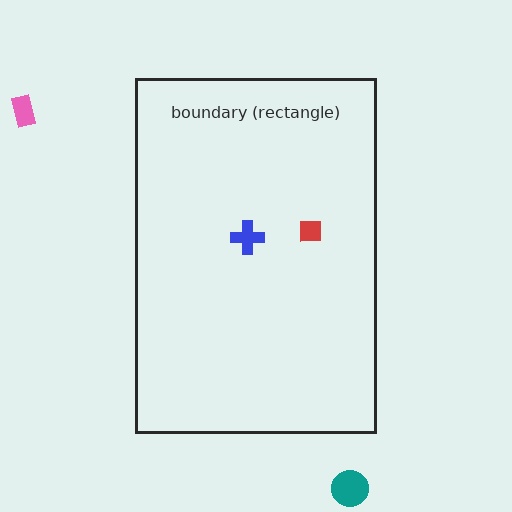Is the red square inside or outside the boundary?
Inside.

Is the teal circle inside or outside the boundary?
Outside.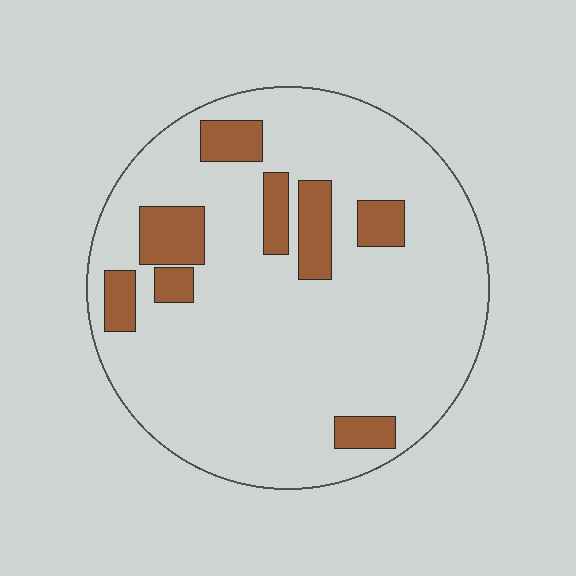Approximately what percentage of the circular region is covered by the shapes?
Approximately 15%.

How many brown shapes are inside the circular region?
8.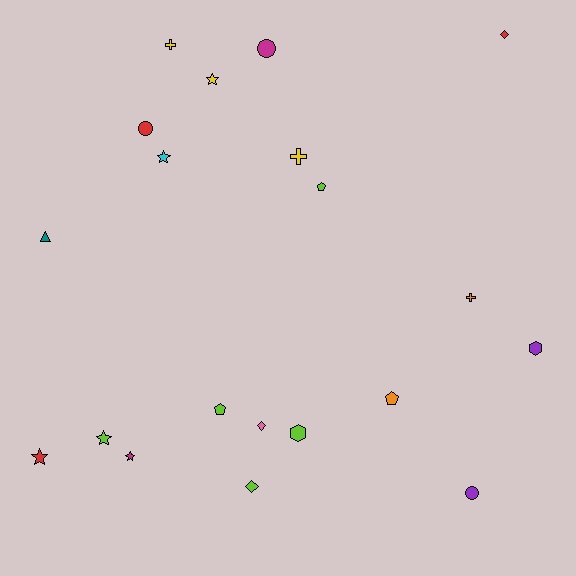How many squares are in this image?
There are no squares.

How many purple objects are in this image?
There are 2 purple objects.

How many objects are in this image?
There are 20 objects.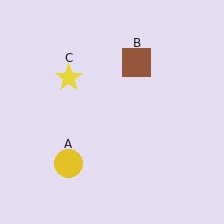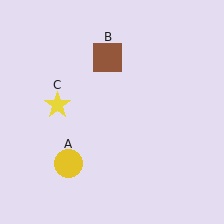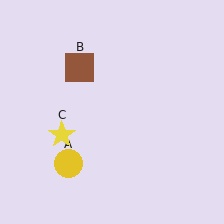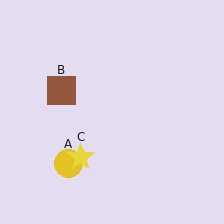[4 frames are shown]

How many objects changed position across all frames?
2 objects changed position: brown square (object B), yellow star (object C).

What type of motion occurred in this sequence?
The brown square (object B), yellow star (object C) rotated counterclockwise around the center of the scene.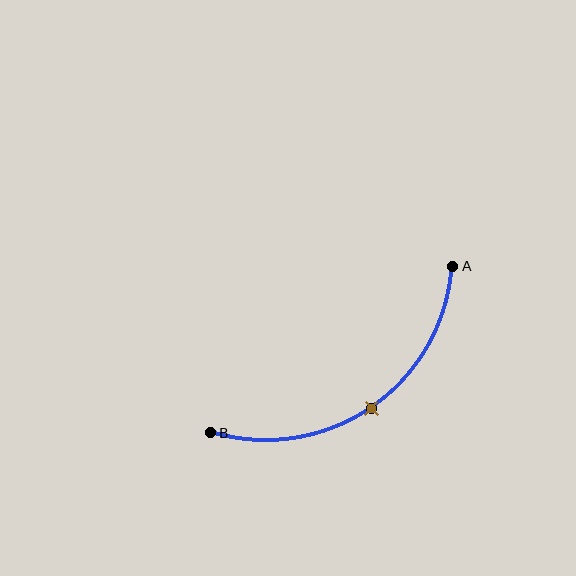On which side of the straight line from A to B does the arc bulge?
The arc bulges below and to the right of the straight line connecting A and B.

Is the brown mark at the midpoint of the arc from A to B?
Yes. The brown mark lies on the arc at equal arc-length from both A and B — it is the arc midpoint.